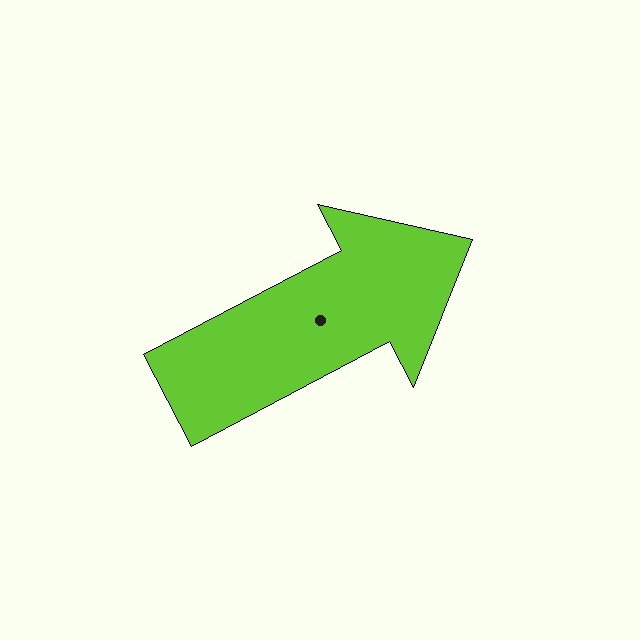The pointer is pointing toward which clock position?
Roughly 2 o'clock.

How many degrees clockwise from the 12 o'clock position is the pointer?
Approximately 62 degrees.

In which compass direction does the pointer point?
Northeast.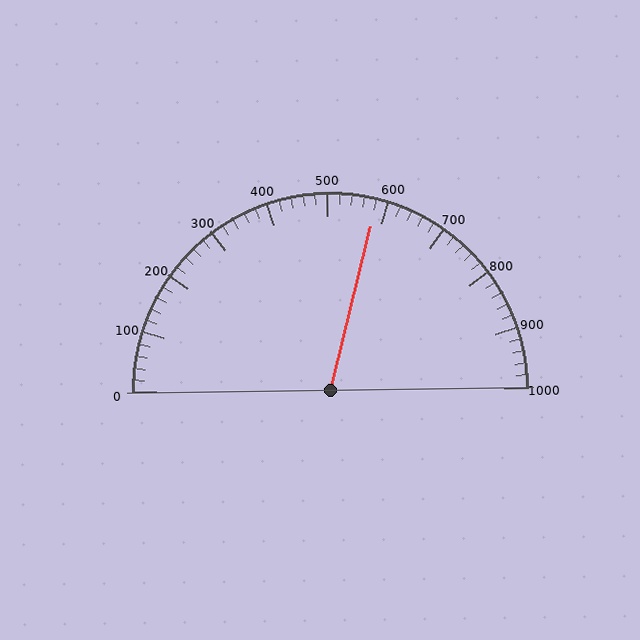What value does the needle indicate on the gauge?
The needle indicates approximately 580.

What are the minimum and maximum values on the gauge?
The gauge ranges from 0 to 1000.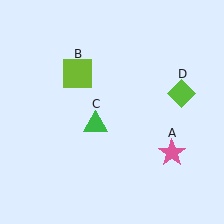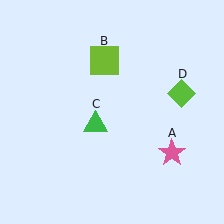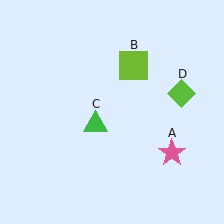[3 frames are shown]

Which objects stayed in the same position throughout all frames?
Pink star (object A) and green triangle (object C) and lime diamond (object D) remained stationary.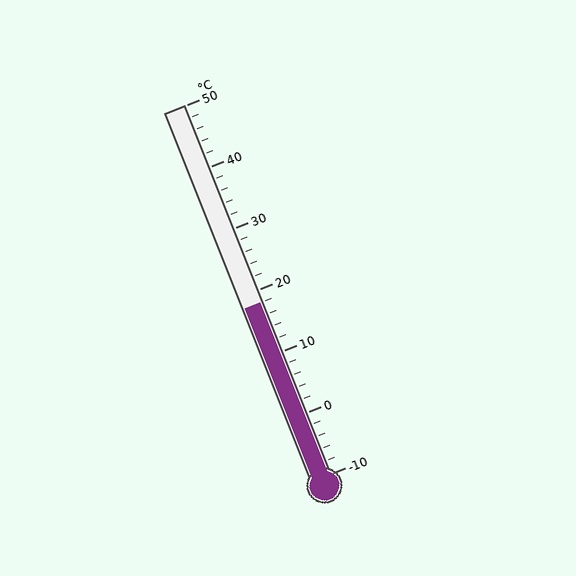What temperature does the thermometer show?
The thermometer shows approximately 18°C.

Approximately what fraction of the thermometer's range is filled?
The thermometer is filled to approximately 45% of its range.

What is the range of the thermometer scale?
The thermometer scale ranges from -10°C to 50°C.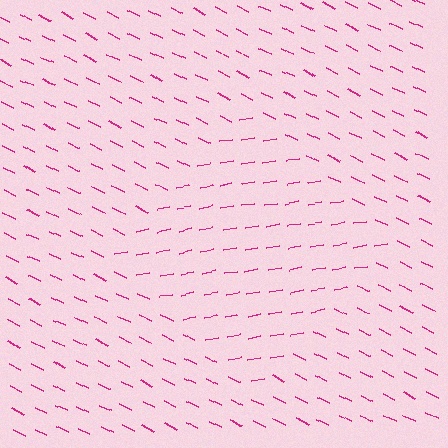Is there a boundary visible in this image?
Yes, there is a texture boundary formed by a change in line orientation.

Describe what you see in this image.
The image is filled with small magenta line segments. A diamond region in the image has lines oriented differently from the surrounding lines, creating a visible texture boundary.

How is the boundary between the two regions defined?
The boundary is defined purely by a change in line orientation (approximately 37 degrees difference). All lines are the same color and thickness.